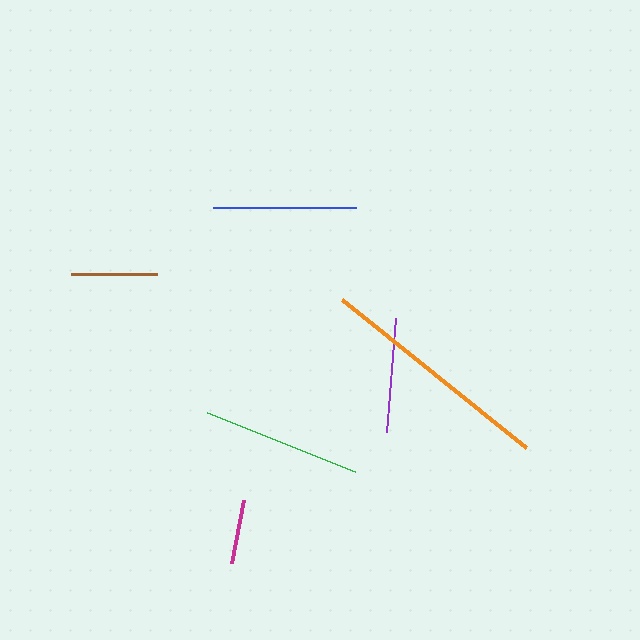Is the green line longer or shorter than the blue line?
The green line is longer than the blue line.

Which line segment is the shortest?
The magenta line is the shortest at approximately 64 pixels.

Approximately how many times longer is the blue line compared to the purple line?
The blue line is approximately 1.3 times the length of the purple line.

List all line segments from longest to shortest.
From longest to shortest: orange, green, blue, purple, brown, magenta.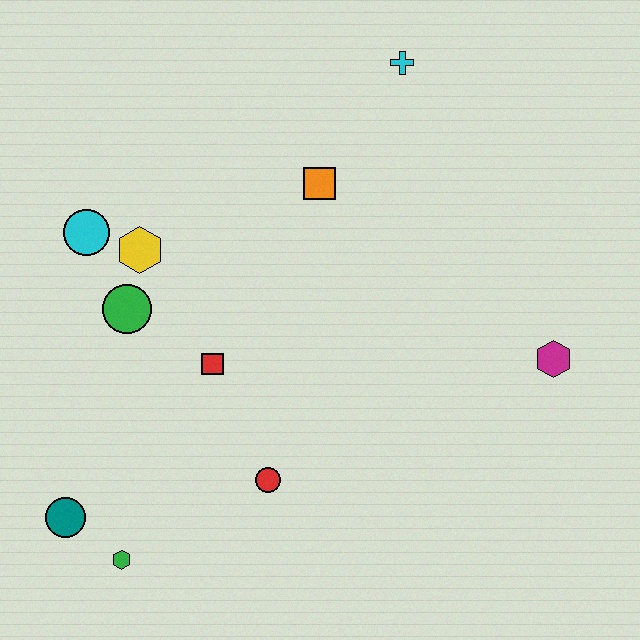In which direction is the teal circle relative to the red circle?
The teal circle is to the left of the red circle.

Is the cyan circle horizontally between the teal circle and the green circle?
Yes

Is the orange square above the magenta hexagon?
Yes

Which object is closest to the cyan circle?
The yellow hexagon is closest to the cyan circle.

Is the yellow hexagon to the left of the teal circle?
No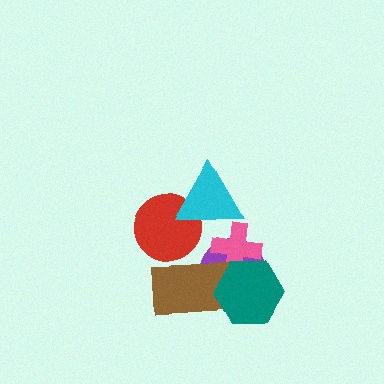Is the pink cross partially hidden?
Yes, it is partially covered by another shape.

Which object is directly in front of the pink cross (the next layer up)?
The teal hexagon is directly in front of the pink cross.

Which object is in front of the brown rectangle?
The teal hexagon is in front of the brown rectangle.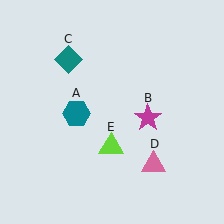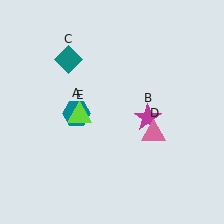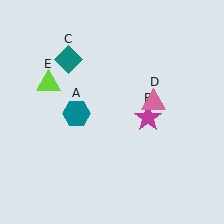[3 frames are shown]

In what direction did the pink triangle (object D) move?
The pink triangle (object D) moved up.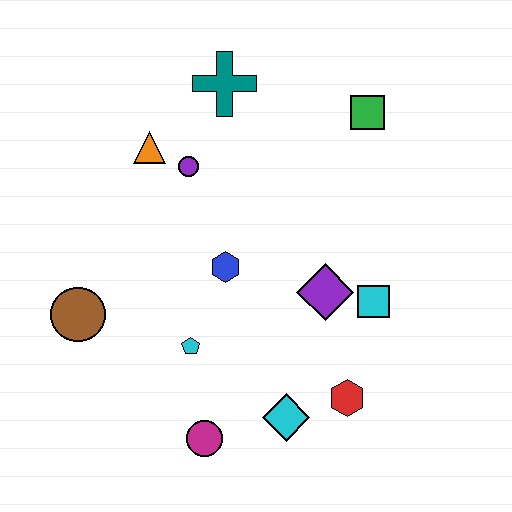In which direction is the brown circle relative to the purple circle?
The brown circle is below the purple circle.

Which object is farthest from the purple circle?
The red hexagon is farthest from the purple circle.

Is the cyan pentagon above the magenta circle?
Yes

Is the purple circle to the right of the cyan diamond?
No